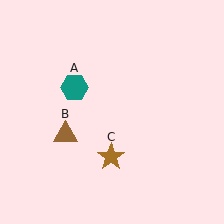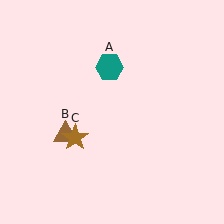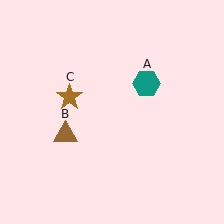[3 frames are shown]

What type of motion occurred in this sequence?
The teal hexagon (object A), brown star (object C) rotated clockwise around the center of the scene.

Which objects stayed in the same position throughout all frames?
Brown triangle (object B) remained stationary.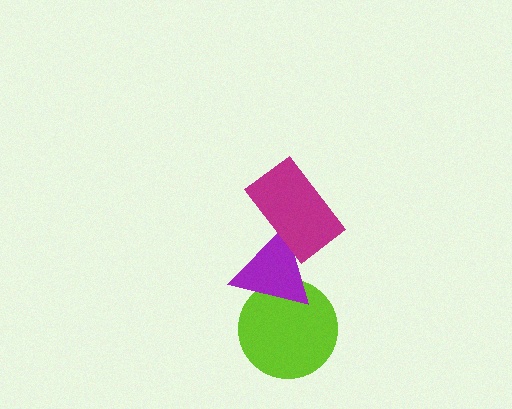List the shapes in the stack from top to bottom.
From top to bottom: the magenta rectangle, the purple triangle, the lime circle.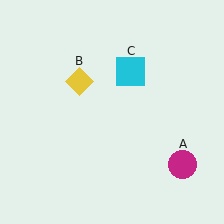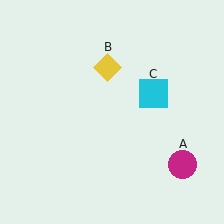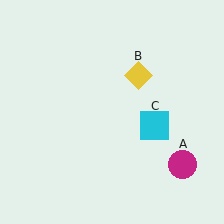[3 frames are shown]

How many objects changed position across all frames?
2 objects changed position: yellow diamond (object B), cyan square (object C).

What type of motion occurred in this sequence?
The yellow diamond (object B), cyan square (object C) rotated clockwise around the center of the scene.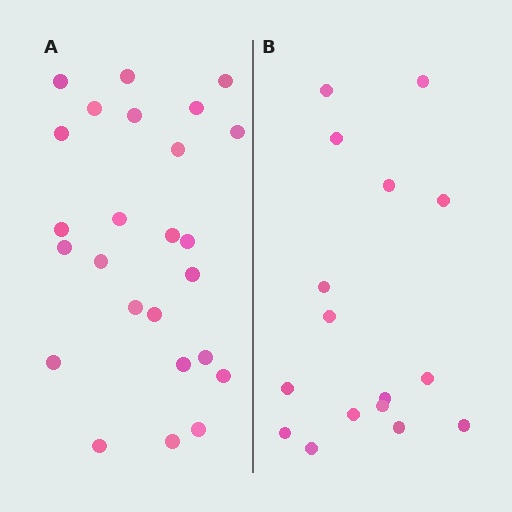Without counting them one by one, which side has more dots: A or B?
Region A (the left region) has more dots.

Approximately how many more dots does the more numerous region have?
Region A has roughly 8 or so more dots than region B.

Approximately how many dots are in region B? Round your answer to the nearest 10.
About 20 dots. (The exact count is 16, which rounds to 20.)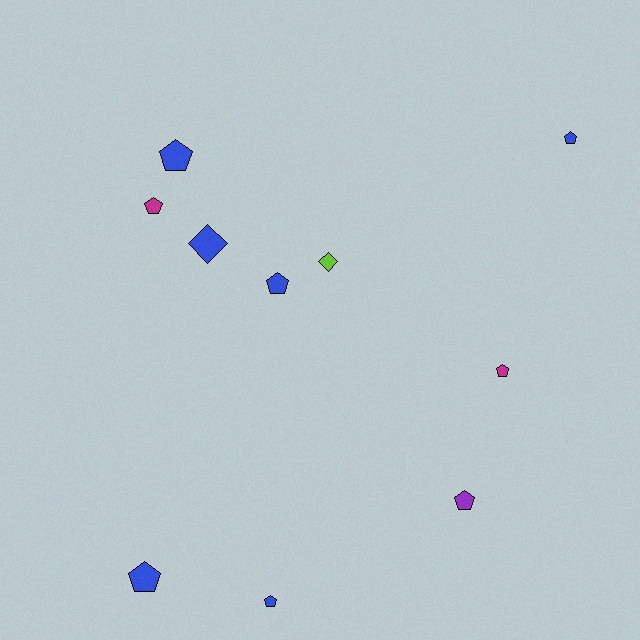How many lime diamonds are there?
There is 1 lime diamond.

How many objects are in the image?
There are 10 objects.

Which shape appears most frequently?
Pentagon, with 8 objects.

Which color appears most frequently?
Blue, with 6 objects.